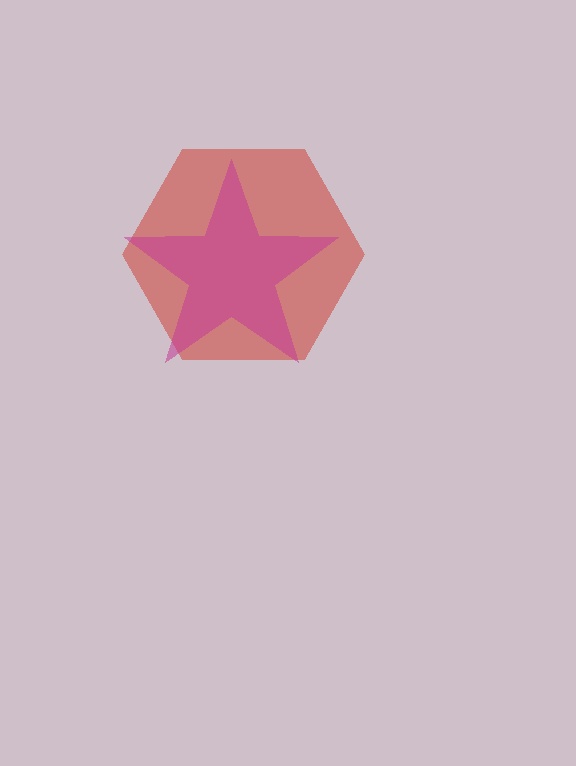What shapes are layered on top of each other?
The layered shapes are: a red hexagon, a magenta star.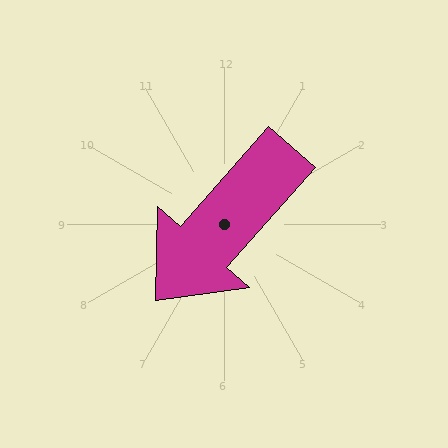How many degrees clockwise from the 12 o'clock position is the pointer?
Approximately 221 degrees.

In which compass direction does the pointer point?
Southwest.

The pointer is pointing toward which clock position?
Roughly 7 o'clock.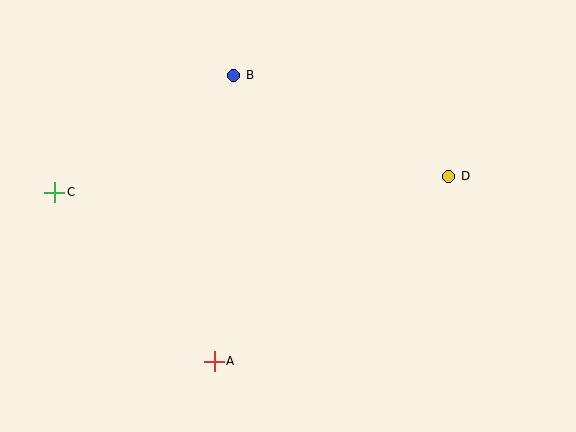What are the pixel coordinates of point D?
Point D is at (449, 176).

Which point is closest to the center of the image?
Point B at (234, 75) is closest to the center.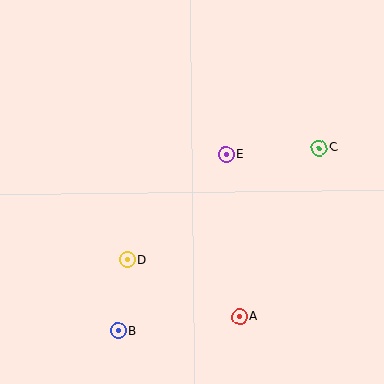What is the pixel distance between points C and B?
The distance between C and B is 272 pixels.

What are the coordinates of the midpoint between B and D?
The midpoint between B and D is at (123, 295).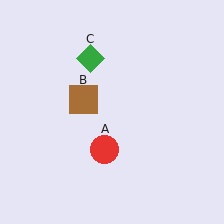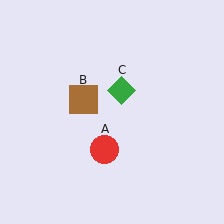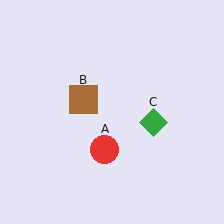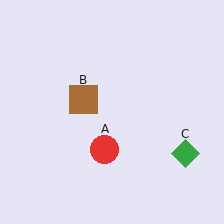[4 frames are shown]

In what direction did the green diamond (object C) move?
The green diamond (object C) moved down and to the right.